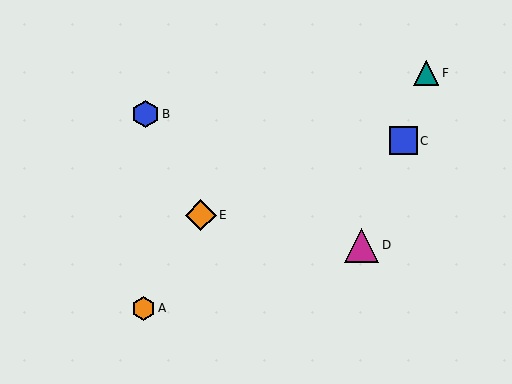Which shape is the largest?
The magenta triangle (labeled D) is the largest.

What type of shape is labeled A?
Shape A is an orange hexagon.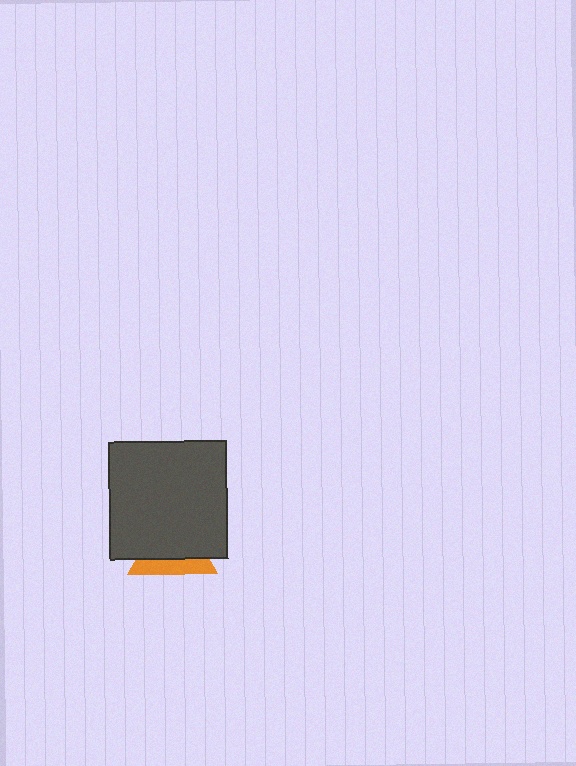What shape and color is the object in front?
The object in front is a dark gray square.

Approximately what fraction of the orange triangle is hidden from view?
Roughly 64% of the orange triangle is hidden behind the dark gray square.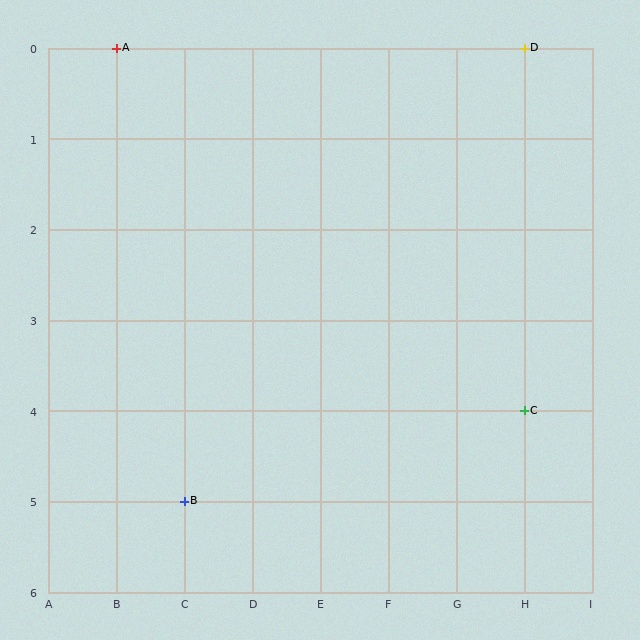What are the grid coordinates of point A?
Point A is at grid coordinates (B, 0).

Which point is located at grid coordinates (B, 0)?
Point A is at (B, 0).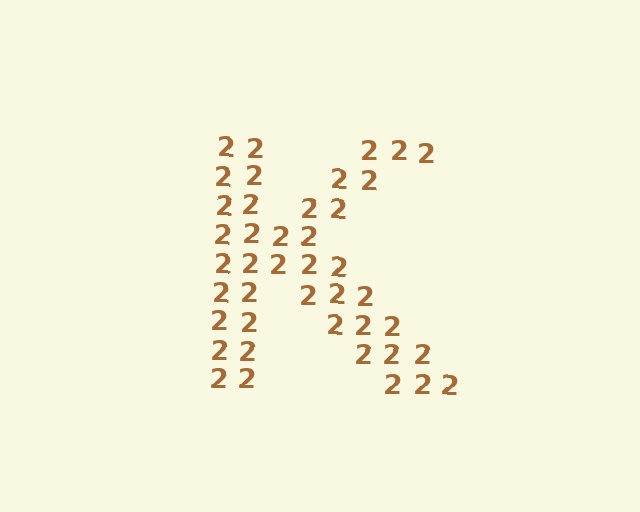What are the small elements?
The small elements are digit 2's.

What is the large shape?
The large shape is the letter K.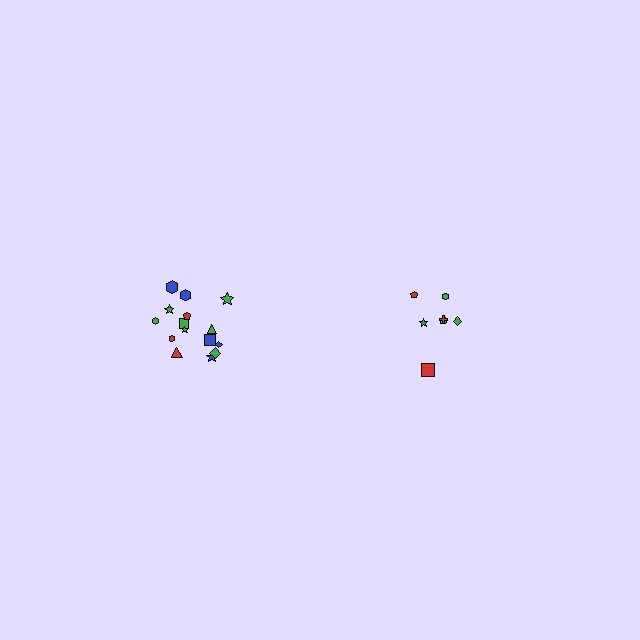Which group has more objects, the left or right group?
The left group.